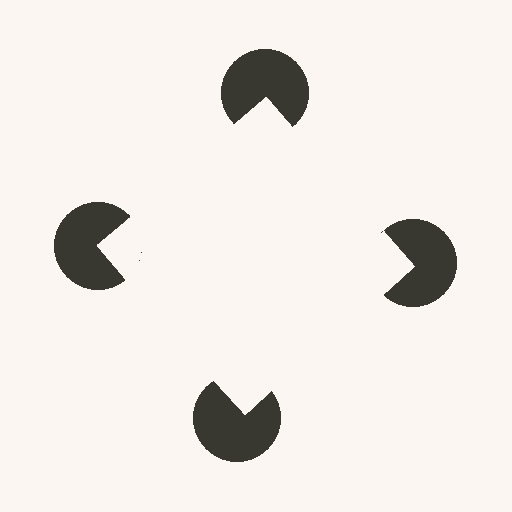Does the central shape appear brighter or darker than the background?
It typically appears slightly brighter than the background, even though no actual brightness change is drawn.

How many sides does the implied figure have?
4 sides.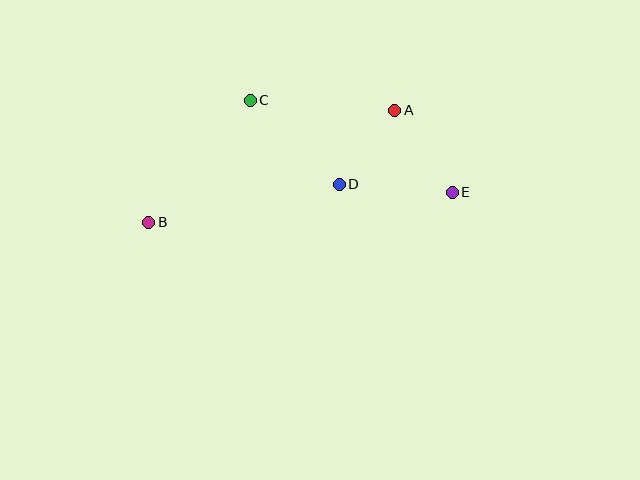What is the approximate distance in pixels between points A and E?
The distance between A and E is approximately 100 pixels.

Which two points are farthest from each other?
Points B and E are farthest from each other.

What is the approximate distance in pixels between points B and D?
The distance between B and D is approximately 194 pixels.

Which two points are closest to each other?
Points A and D are closest to each other.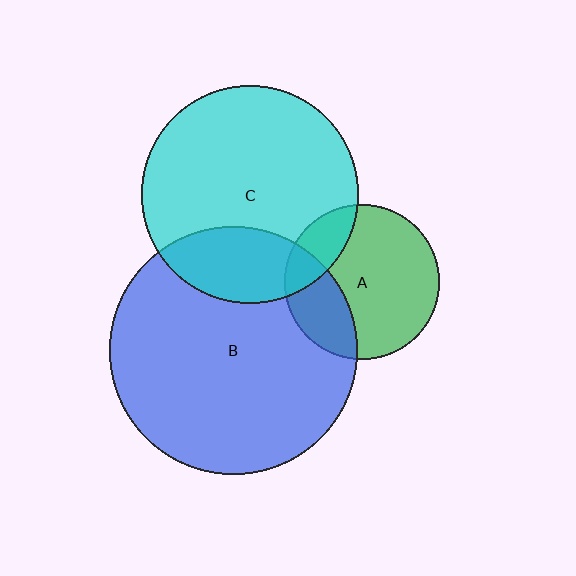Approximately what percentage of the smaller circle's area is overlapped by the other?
Approximately 25%.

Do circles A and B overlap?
Yes.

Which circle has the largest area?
Circle B (blue).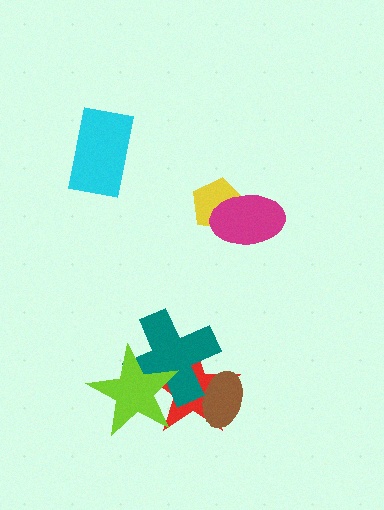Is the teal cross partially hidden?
Yes, it is partially covered by another shape.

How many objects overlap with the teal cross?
3 objects overlap with the teal cross.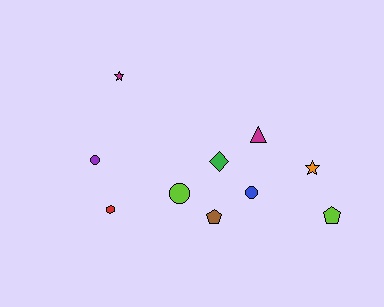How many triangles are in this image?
There is 1 triangle.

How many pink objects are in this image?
There are no pink objects.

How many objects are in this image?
There are 10 objects.